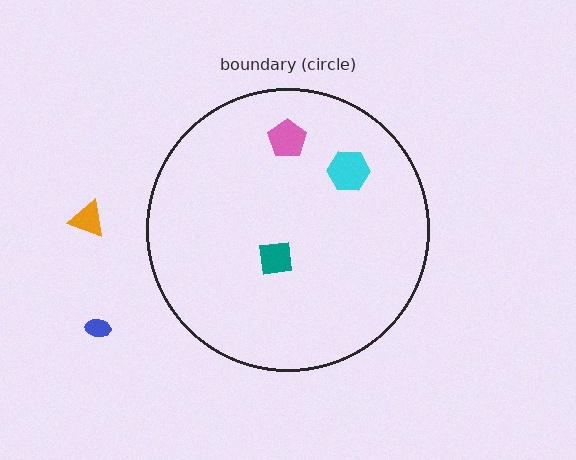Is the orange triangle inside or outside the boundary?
Outside.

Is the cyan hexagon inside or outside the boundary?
Inside.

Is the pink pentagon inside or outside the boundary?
Inside.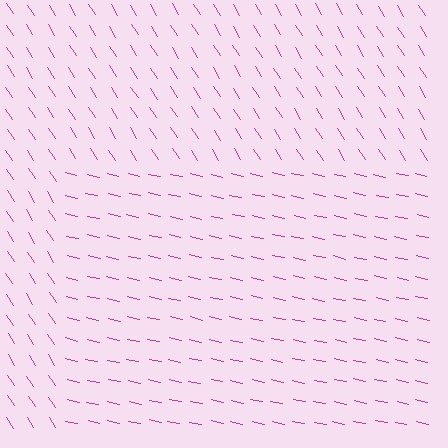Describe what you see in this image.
The image is filled with small magenta line segments. A rectangle region in the image has lines oriented differently from the surrounding lines, creating a visible texture boundary.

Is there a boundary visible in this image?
Yes, there is a texture boundary formed by a change in line orientation.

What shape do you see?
I see a rectangle.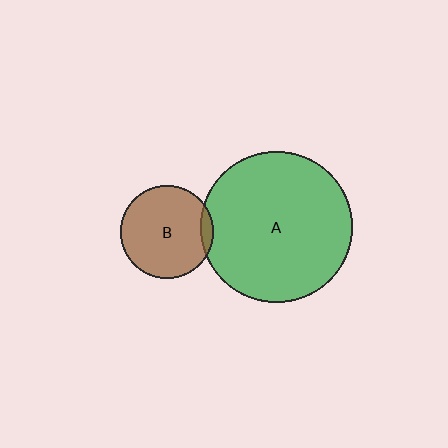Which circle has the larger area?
Circle A (green).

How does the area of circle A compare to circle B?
Approximately 2.7 times.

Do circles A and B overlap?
Yes.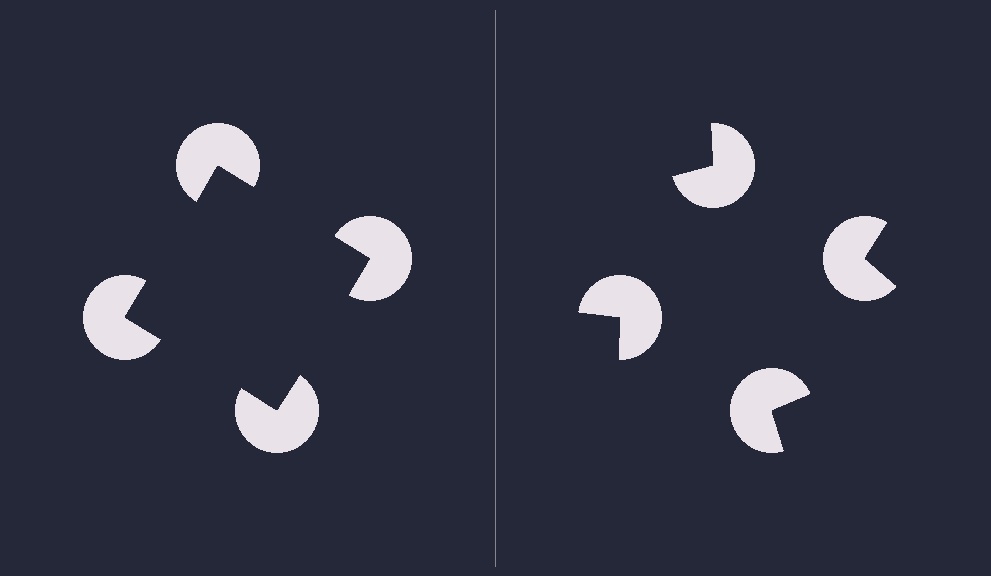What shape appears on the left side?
An illusory square.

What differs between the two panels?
The pac-man discs are positioned identically on both sides; only the wedge orientations differ. On the left they align to a square; on the right they are misaligned.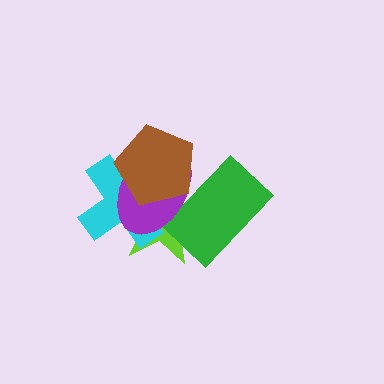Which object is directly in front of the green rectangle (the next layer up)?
The purple ellipse is directly in front of the green rectangle.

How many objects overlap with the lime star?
4 objects overlap with the lime star.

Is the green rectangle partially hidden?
Yes, it is partially covered by another shape.